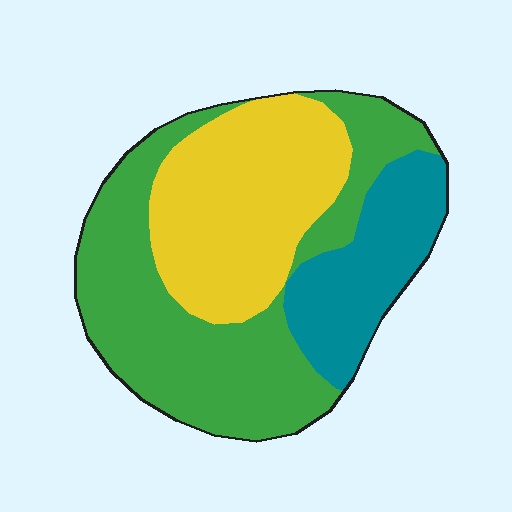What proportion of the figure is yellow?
Yellow covers around 35% of the figure.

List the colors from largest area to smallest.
From largest to smallest: green, yellow, teal.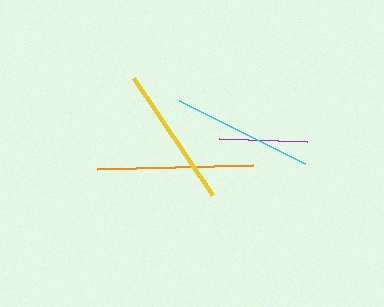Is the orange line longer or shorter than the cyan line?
The orange line is longer than the cyan line.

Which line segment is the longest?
The orange line is the longest at approximately 156 pixels.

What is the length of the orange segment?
The orange segment is approximately 156 pixels long.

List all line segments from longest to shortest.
From longest to shortest: orange, yellow, cyan, purple.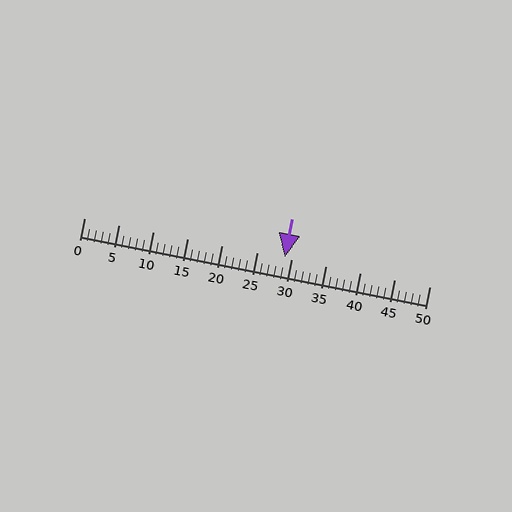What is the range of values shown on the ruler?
The ruler shows values from 0 to 50.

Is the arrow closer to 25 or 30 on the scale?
The arrow is closer to 30.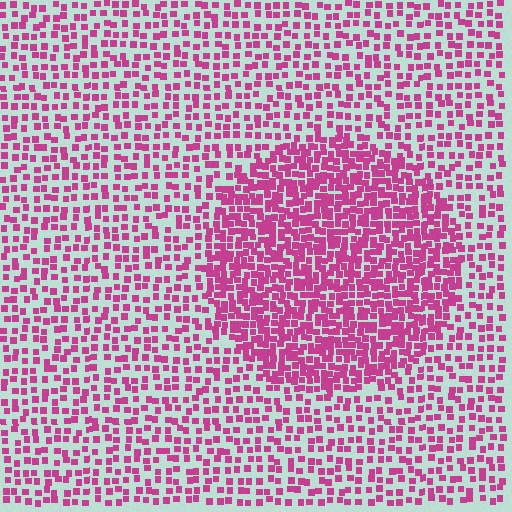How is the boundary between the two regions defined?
The boundary is defined by a change in element density (approximately 2.0x ratio). All elements are the same color, size, and shape.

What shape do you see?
I see a circle.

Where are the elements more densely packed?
The elements are more densely packed inside the circle boundary.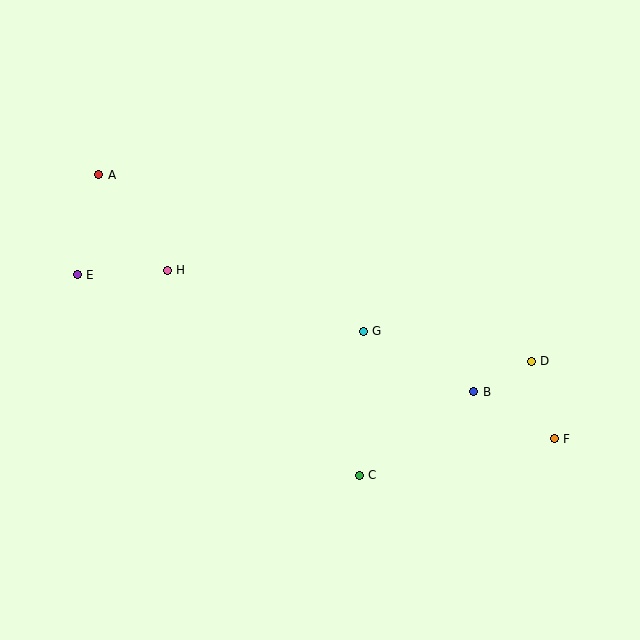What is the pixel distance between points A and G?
The distance between A and G is 307 pixels.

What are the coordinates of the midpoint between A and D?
The midpoint between A and D is at (315, 268).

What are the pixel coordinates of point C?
Point C is at (359, 475).